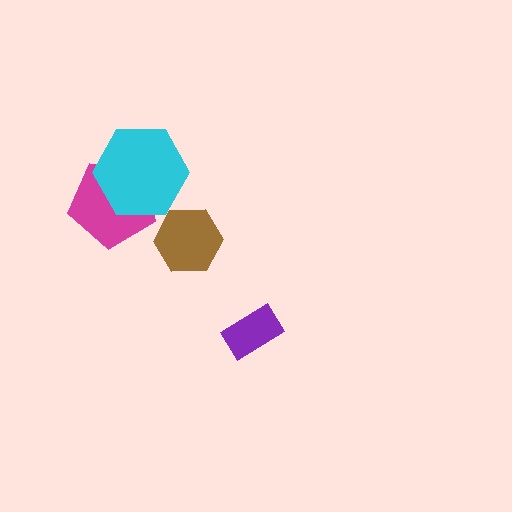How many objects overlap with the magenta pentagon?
1 object overlaps with the magenta pentagon.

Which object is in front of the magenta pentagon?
The cyan hexagon is in front of the magenta pentagon.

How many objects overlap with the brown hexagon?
0 objects overlap with the brown hexagon.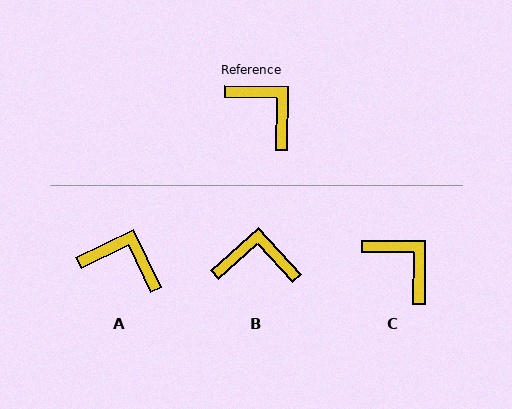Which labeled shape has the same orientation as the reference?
C.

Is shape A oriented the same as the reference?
No, it is off by about 26 degrees.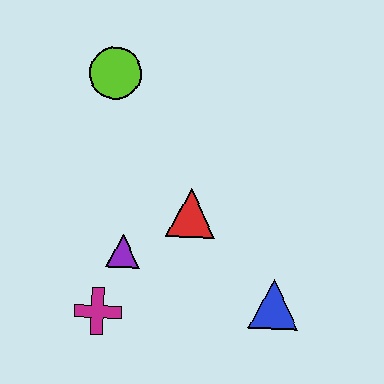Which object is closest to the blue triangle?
The red triangle is closest to the blue triangle.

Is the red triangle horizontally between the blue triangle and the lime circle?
Yes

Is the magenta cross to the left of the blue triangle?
Yes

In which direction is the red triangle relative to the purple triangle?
The red triangle is to the right of the purple triangle.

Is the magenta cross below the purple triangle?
Yes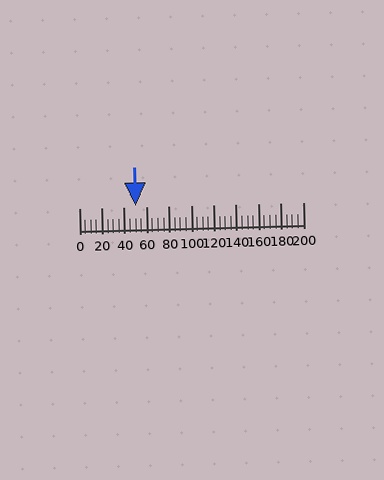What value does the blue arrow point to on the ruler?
The blue arrow points to approximately 50.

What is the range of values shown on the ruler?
The ruler shows values from 0 to 200.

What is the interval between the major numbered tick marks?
The major tick marks are spaced 20 units apart.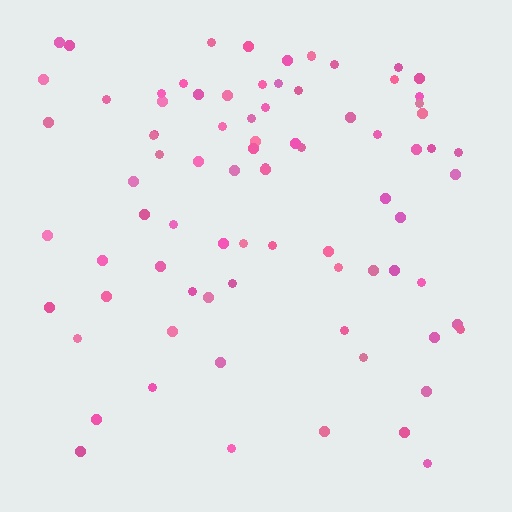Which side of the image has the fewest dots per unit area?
The bottom.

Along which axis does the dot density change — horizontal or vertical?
Vertical.